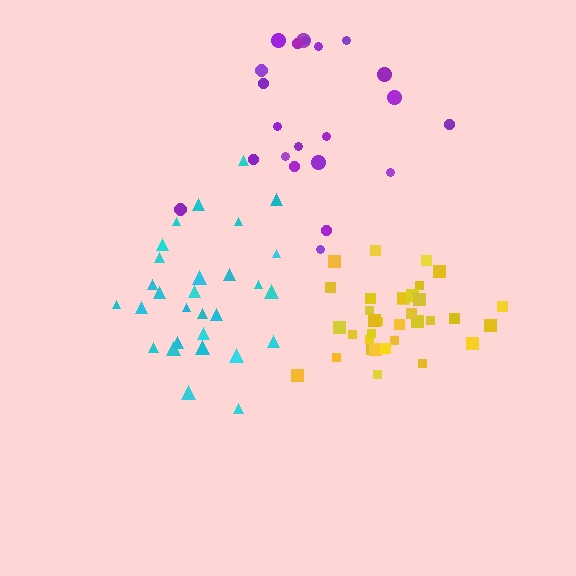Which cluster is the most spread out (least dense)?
Purple.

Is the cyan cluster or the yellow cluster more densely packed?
Yellow.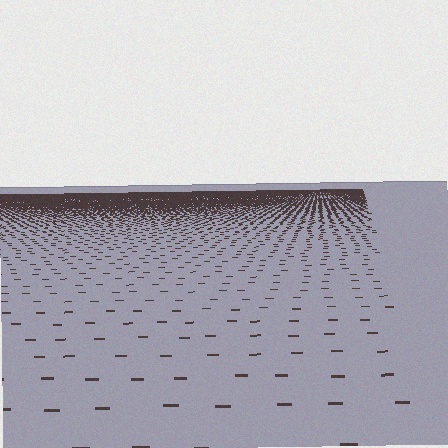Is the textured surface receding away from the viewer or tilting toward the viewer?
The surface is receding away from the viewer. Texture elements get smaller and denser toward the top.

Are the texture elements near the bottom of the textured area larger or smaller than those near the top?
Larger. Near the bottom, elements are closer to the viewer and appear at a bigger on-screen size.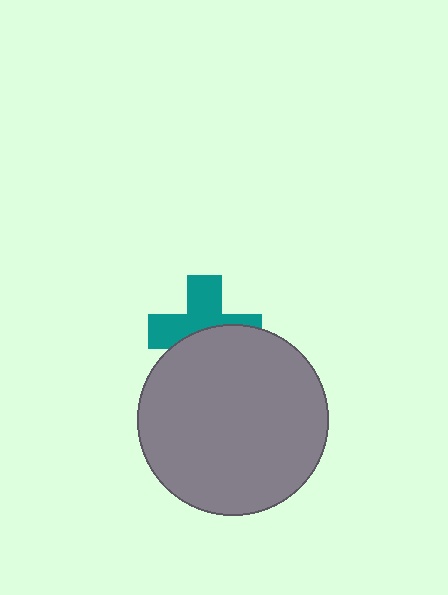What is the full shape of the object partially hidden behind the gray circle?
The partially hidden object is a teal cross.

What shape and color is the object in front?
The object in front is a gray circle.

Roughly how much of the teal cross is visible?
About half of it is visible (roughly 53%).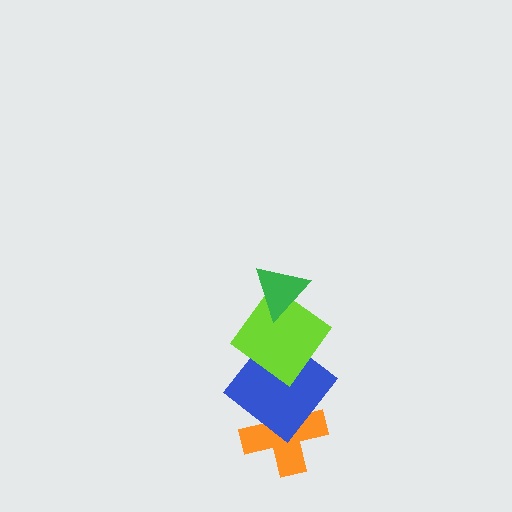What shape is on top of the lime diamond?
The green triangle is on top of the lime diamond.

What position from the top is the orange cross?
The orange cross is 4th from the top.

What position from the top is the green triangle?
The green triangle is 1st from the top.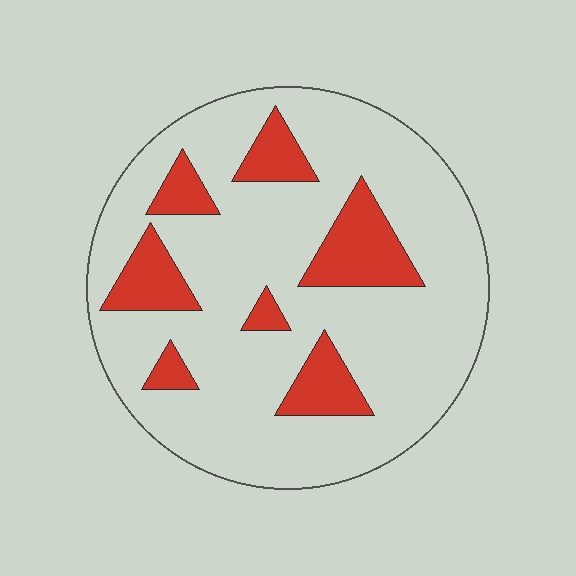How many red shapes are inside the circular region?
7.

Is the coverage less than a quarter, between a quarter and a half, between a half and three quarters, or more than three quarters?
Less than a quarter.